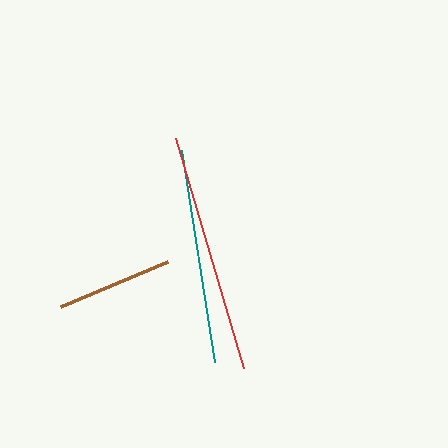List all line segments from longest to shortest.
From longest to shortest: red, teal, brown.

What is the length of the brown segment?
The brown segment is approximately 116 pixels long.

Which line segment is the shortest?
The brown line is the shortest at approximately 116 pixels.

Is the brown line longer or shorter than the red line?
The red line is longer than the brown line.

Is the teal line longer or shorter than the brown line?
The teal line is longer than the brown line.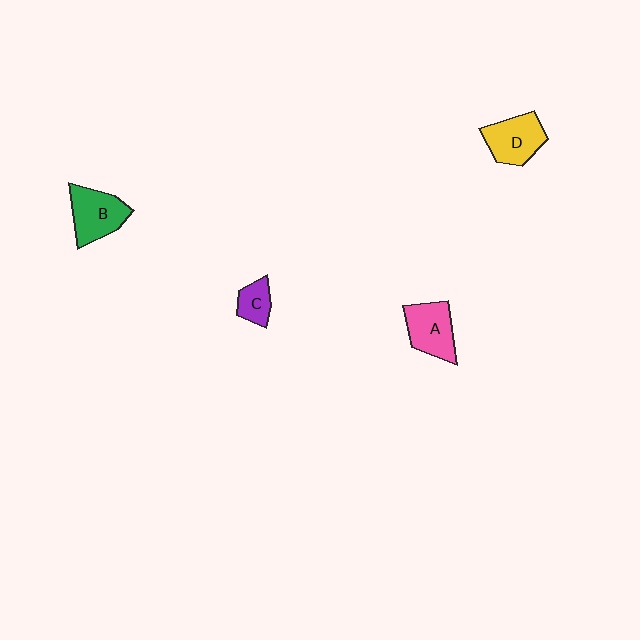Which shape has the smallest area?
Shape C (purple).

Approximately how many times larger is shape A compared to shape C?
Approximately 1.9 times.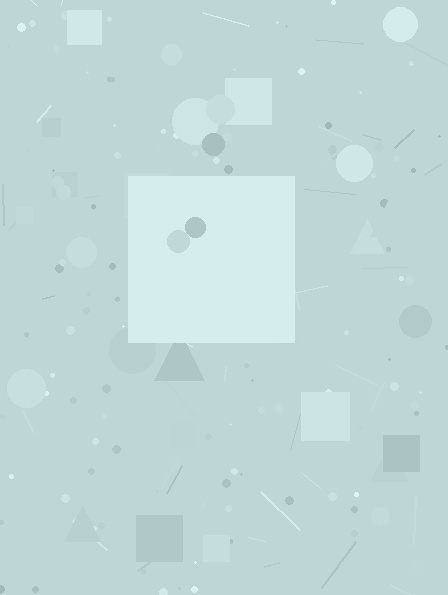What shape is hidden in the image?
A square is hidden in the image.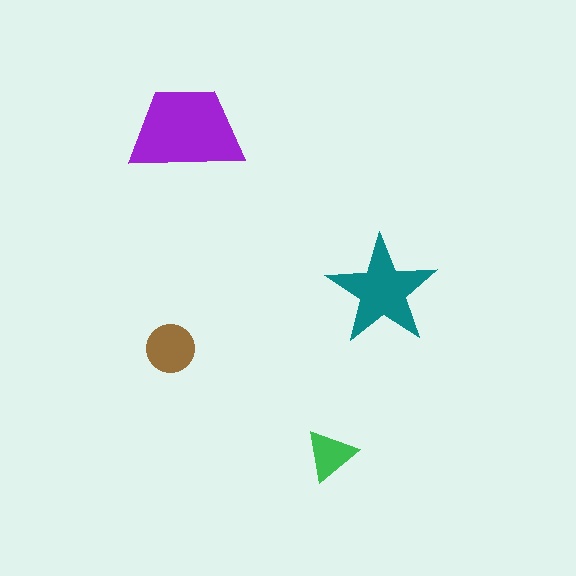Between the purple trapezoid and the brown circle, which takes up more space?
The purple trapezoid.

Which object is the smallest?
The green triangle.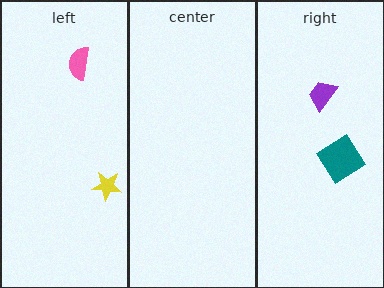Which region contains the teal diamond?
The right region.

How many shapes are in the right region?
2.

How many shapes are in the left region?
2.